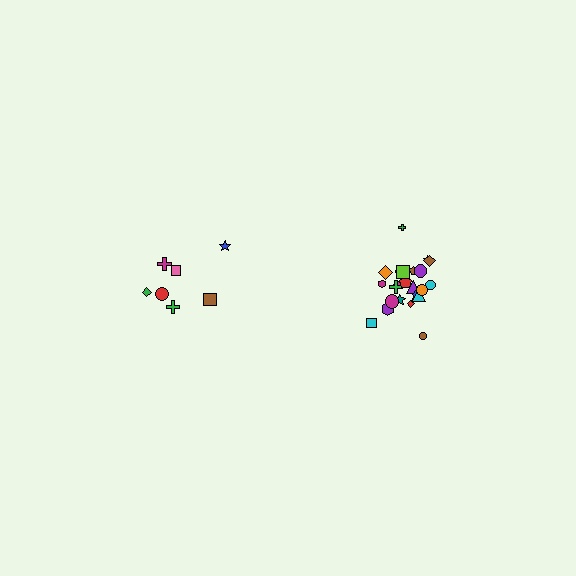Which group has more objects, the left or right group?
The right group.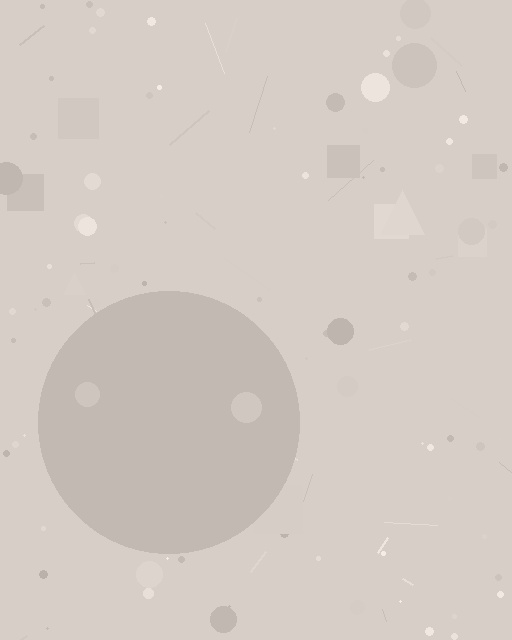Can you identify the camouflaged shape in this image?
The camouflaged shape is a circle.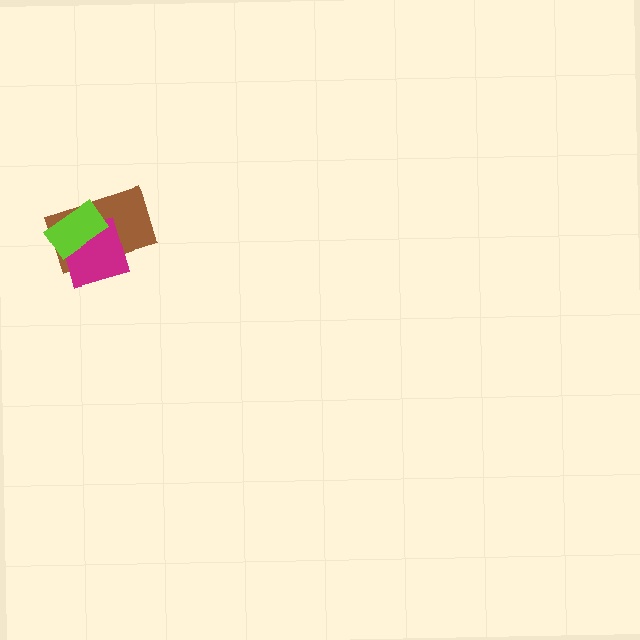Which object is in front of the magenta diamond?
The lime rectangle is in front of the magenta diamond.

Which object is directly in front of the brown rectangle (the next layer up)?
The magenta diamond is directly in front of the brown rectangle.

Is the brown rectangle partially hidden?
Yes, it is partially covered by another shape.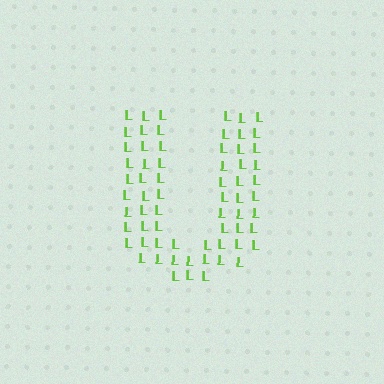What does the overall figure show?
The overall figure shows the letter U.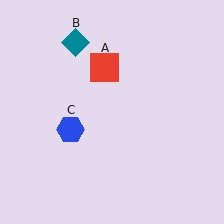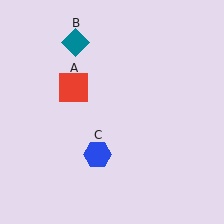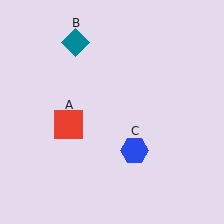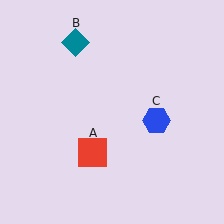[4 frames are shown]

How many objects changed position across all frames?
2 objects changed position: red square (object A), blue hexagon (object C).